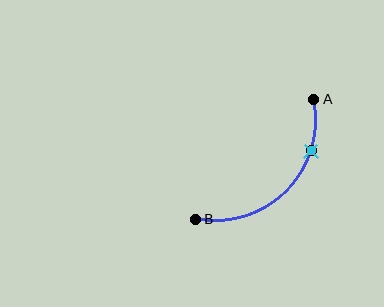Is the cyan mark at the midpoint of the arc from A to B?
No. The cyan mark lies on the arc but is closer to endpoint A. The arc midpoint would be at the point on the curve equidistant along the arc from both A and B.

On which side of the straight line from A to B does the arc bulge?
The arc bulges below and to the right of the straight line connecting A and B.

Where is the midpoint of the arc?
The arc midpoint is the point on the curve farthest from the straight line joining A and B. It sits below and to the right of that line.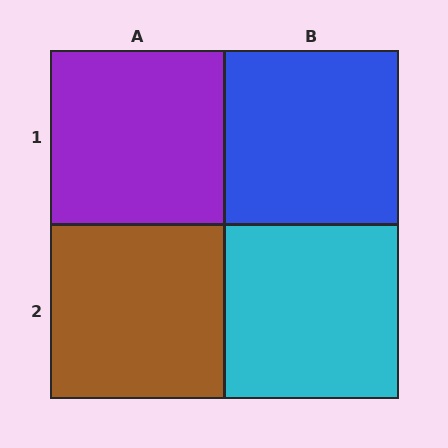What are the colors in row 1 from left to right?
Purple, blue.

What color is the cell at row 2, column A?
Brown.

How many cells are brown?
1 cell is brown.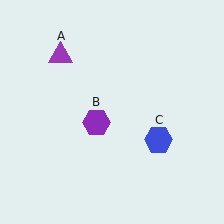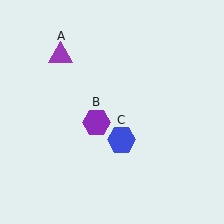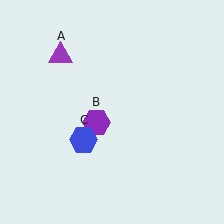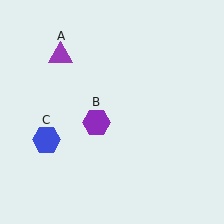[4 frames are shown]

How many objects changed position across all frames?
1 object changed position: blue hexagon (object C).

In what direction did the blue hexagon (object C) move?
The blue hexagon (object C) moved left.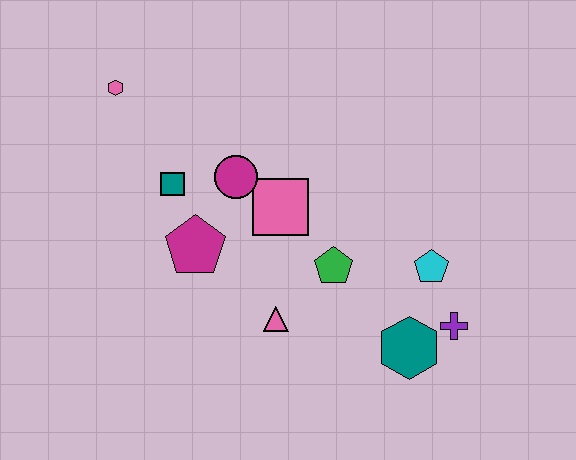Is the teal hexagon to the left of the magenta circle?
No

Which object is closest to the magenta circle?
The pink square is closest to the magenta circle.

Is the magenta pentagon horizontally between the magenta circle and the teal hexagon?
No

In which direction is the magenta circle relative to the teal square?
The magenta circle is to the right of the teal square.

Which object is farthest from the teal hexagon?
The pink hexagon is farthest from the teal hexagon.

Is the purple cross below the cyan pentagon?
Yes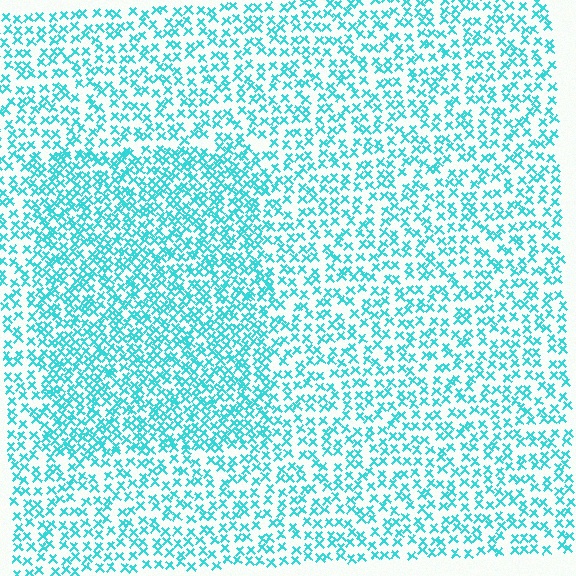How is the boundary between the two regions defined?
The boundary is defined by a change in element density (approximately 1.7x ratio). All elements are the same color, size, and shape.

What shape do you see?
I see a rectangle.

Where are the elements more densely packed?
The elements are more densely packed inside the rectangle boundary.